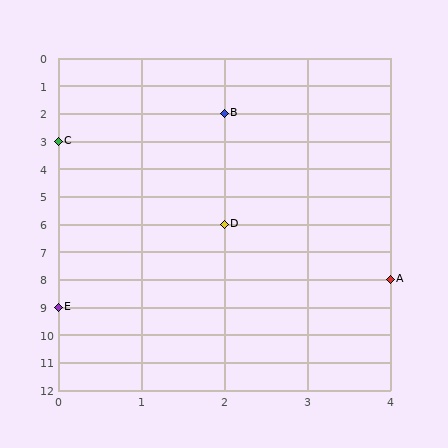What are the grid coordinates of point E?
Point E is at grid coordinates (0, 9).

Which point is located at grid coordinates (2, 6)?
Point D is at (2, 6).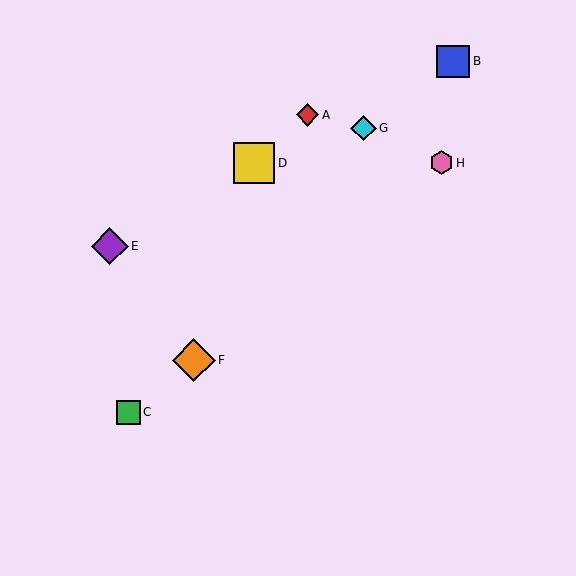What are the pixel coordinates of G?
Object G is at (363, 128).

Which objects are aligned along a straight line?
Objects C, F, H are aligned along a straight line.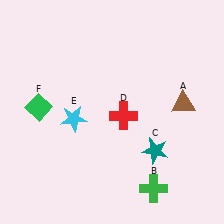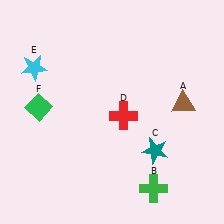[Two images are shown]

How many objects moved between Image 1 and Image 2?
1 object moved between the two images.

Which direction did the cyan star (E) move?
The cyan star (E) moved up.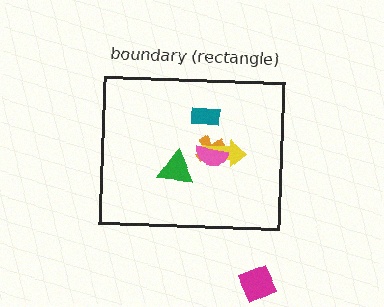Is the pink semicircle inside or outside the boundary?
Inside.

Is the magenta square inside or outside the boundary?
Outside.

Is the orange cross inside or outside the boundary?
Inside.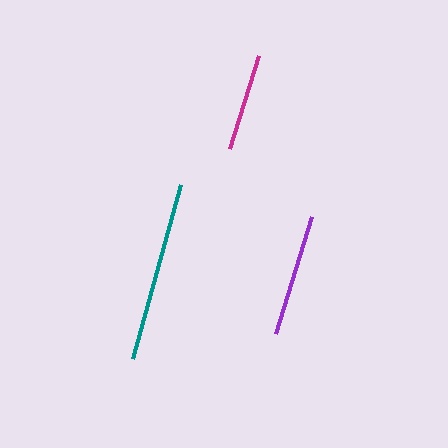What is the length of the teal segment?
The teal segment is approximately 180 pixels long.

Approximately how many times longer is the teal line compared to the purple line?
The teal line is approximately 1.5 times the length of the purple line.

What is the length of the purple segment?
The purple segment is approximately 123 pixels long.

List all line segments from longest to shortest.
From longest to shortest: teal, purple, magenta.